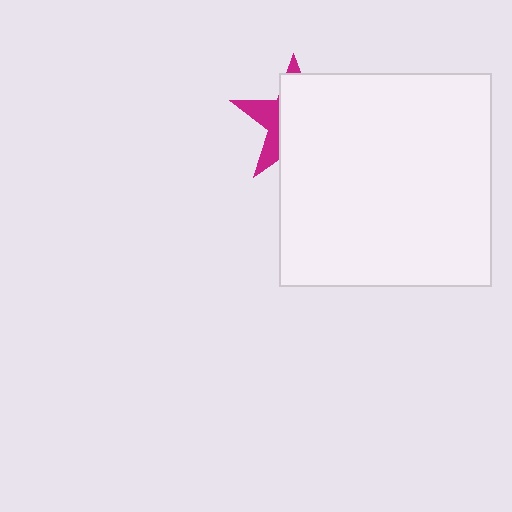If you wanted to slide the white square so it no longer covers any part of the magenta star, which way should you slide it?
Slide it right — that is the most direct way to separate the two shapes.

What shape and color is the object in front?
The object in front is a white square.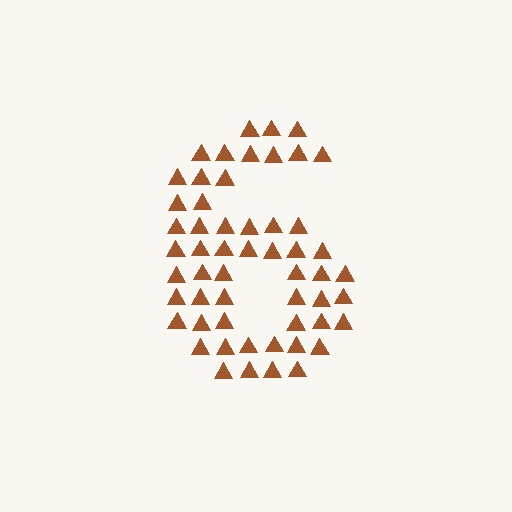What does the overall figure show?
The overall figure shows the digit 6.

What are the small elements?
The small elements are triangles.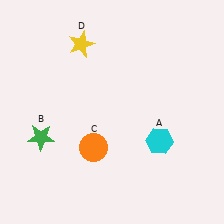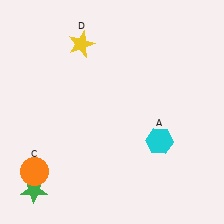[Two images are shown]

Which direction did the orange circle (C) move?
The orange circle (C) moved left.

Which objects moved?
The objects that moved are: the green star (B), the orange circle (C).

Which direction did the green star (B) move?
The green star (B) moved down.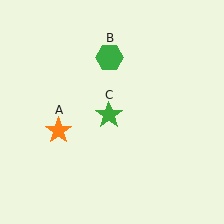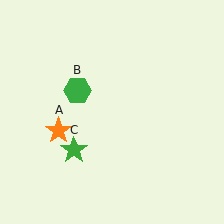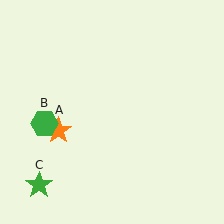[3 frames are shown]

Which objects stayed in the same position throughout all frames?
Orange star (object A) remained stationary.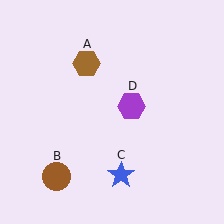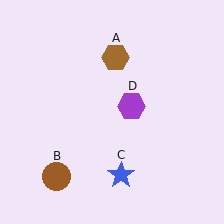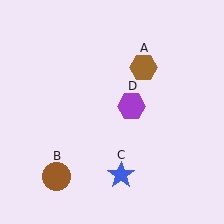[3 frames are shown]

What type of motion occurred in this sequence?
The brown hexagon (object A) rotated clockwise around the center of the scene.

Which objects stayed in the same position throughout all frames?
Brown circle (object B) and blue star (object C) and purple hexagon (object D) remained stationary.